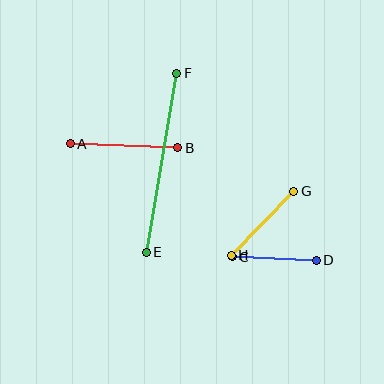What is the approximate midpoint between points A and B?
The midpoint is at approximately (124, 146) pixels.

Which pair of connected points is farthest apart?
Points E and F are farthest apart.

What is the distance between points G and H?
The distance is approximately 90 pixels.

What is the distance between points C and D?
The distance is approximately 84 pixels.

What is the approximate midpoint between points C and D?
The midpoint is at approximately (274, 258) pixels.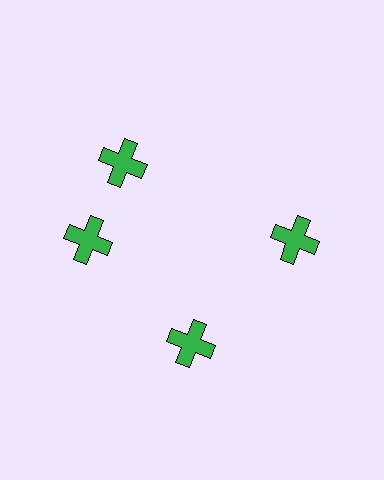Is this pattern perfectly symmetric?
No. The 4 green crosses are arranged in a ring, but one element near the 12 o'clock position is rotated out of alignment along the ring, breaking the 4-fold rotational symmetry.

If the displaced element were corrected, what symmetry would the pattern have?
It would have 4-fold rotational symmetry — the pattern would map onto itself every 90 degrees.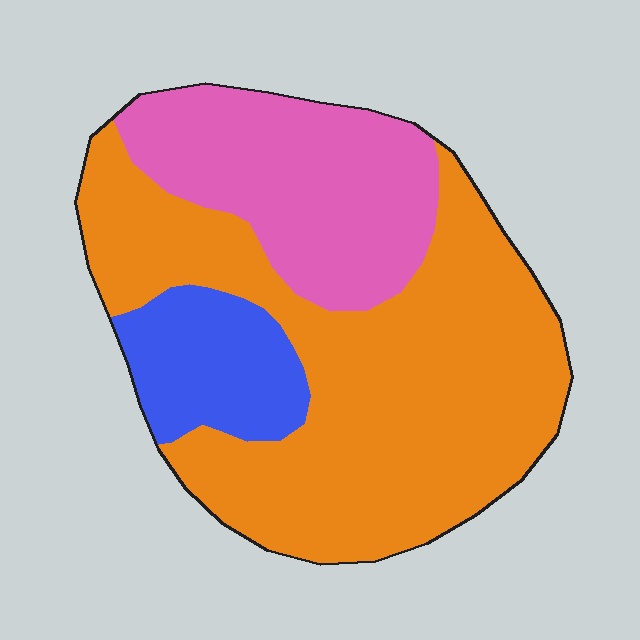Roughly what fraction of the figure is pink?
Pink covers about 25% of the figure.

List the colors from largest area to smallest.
From largest to smallest: orange, pink, blue.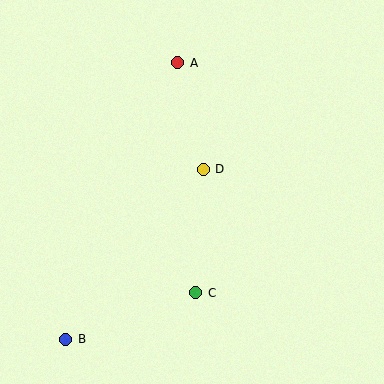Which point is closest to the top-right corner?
Point A is closest to the top-right corner.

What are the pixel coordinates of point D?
Point D is at (203, 169).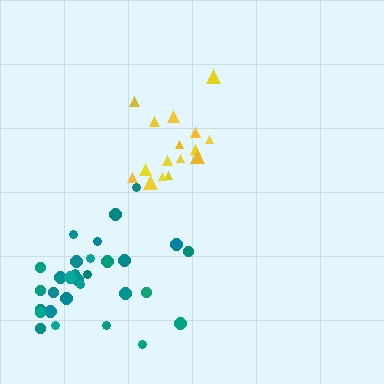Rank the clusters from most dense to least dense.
yellow, teal.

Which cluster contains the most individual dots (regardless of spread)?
Teal (30).